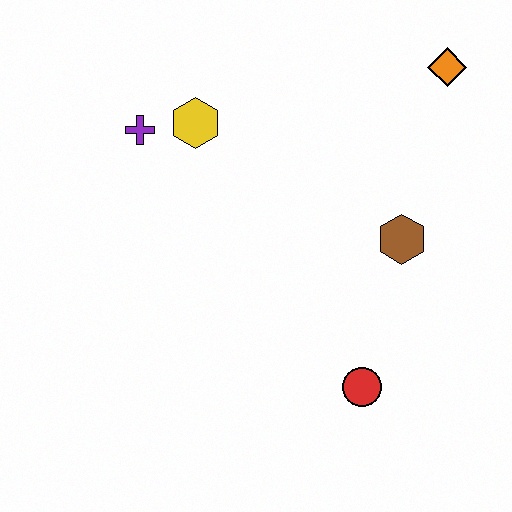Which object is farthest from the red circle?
The purple cross is farthest from the red circle.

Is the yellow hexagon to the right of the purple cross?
Yes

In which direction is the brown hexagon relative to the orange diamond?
The brown hexagon is below the orange diamond.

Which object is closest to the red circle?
The brown hexagon is closest to the red circle.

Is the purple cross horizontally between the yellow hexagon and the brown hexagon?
No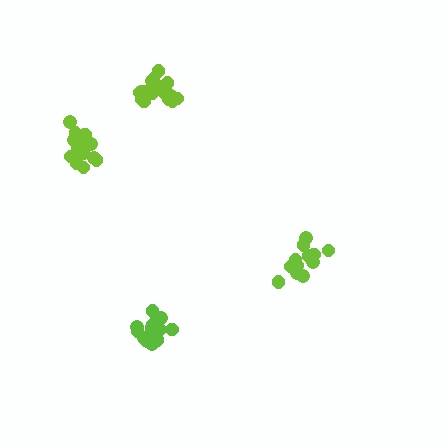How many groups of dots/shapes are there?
There are 4 groups.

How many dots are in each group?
Group 1: 14 dots, Group 2: 19 dots, Group 3: 20 dots, Group 4: 16 dots (69 total).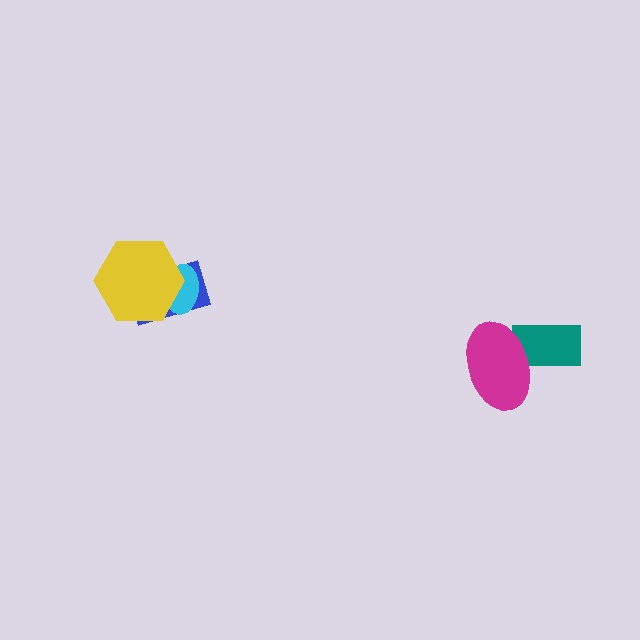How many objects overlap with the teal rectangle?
1 object overlaps with the teal rectangle.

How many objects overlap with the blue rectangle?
2 objects overlap with the blue rectangle.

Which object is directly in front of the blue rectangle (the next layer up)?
The cyan ellipse is directly in front of the blue rectangle.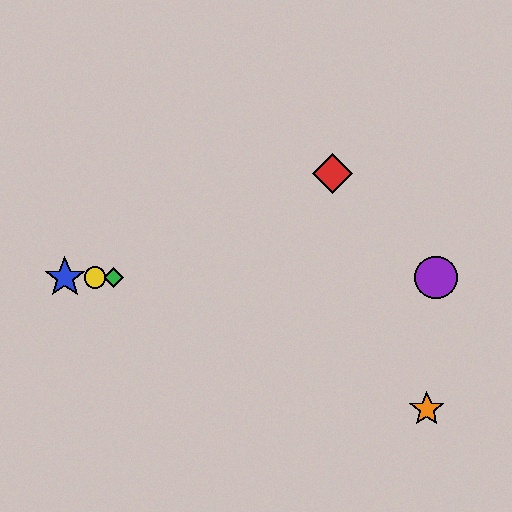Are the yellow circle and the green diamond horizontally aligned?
Yes, both are at y≈278.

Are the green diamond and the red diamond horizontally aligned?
No, the green diamond is at y≈278 and the red diamond is at y≈174.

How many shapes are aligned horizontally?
4 shapes (the blue star, the green diamond, the yellow circle, the purple circle) are aligned horizontally.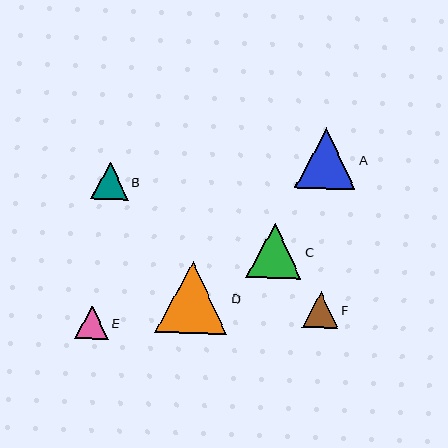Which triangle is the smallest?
Triangle E is the smallest with a size of approximately 34 pixels.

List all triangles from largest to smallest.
From largest to smallest: D, A, C, B, F, E.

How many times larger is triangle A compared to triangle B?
Triangle A is approximately 1.6 times the size of triangle B.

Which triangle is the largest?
Triangle D is the largest with a size of approximately 72 pixels.